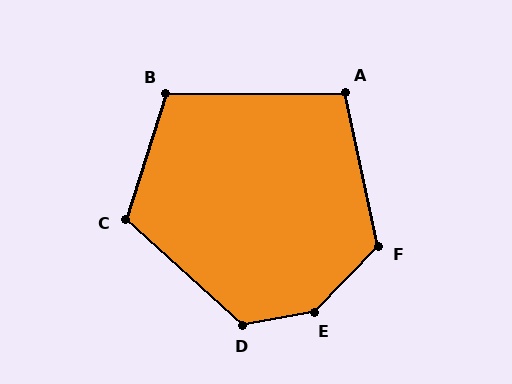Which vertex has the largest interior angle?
E, at approximately 144 degrees.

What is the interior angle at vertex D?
Approximately 128 degrees (obtuse).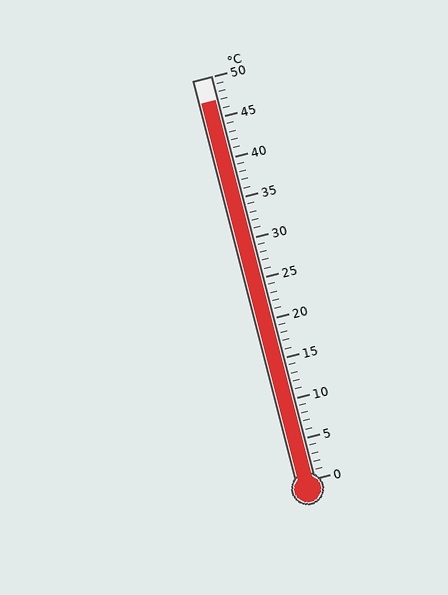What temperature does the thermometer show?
The thermometer shows approximately 47°C.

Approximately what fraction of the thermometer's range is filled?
The thermometer is filled to approximately 95% of its range.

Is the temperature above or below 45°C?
The temperature is above 45°C.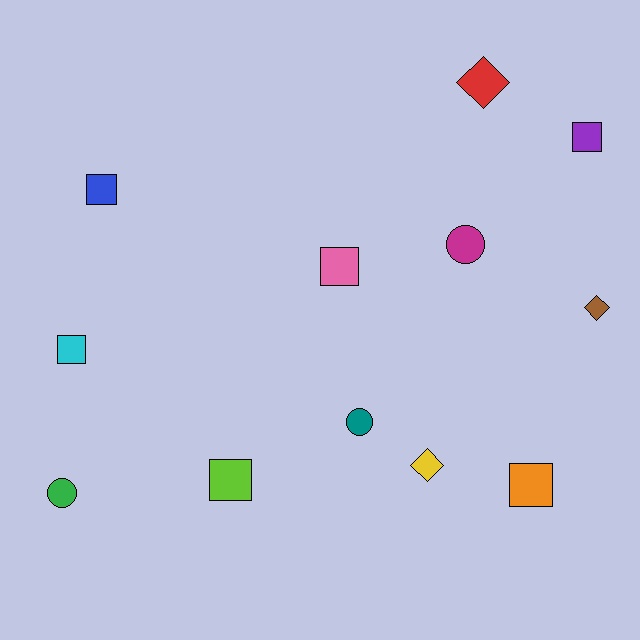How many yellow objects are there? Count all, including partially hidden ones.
There is 1 yellow object.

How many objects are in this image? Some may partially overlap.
There are 12 objects.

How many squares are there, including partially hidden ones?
There are 6 squares.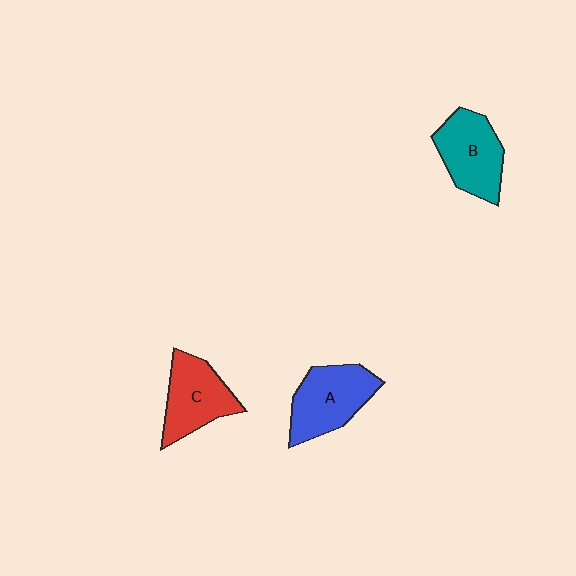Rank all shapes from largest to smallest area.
From largest to smallest: A (blue), B (teal), C (red).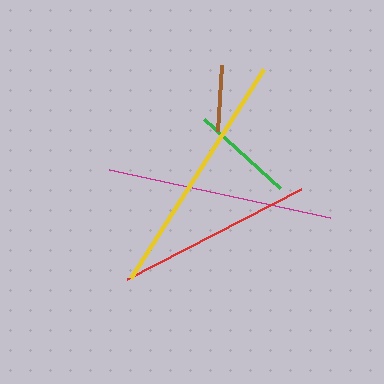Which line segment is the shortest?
The brown line is the shortest at approximately 66 pixels.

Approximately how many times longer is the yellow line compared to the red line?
The yellow line is approximately 1.3 times the length of the red line.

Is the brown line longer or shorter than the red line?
The red line is longer than the brown line.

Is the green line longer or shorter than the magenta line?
The magenta line is longer than the green line.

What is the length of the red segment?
The red segment is approximately 196 pixels long.